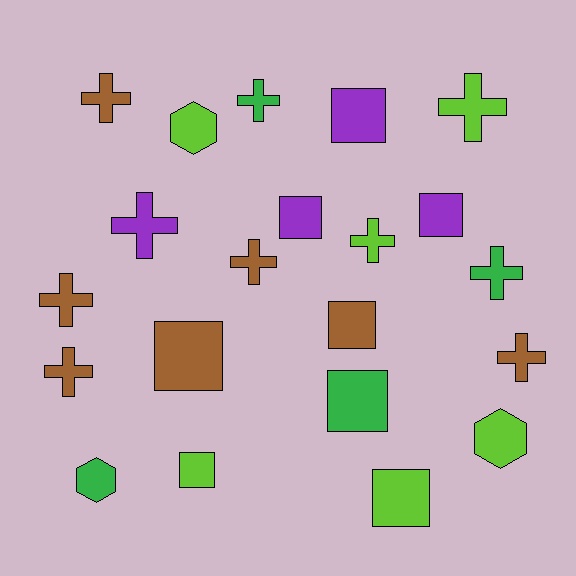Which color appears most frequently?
Brown, with 7 objects.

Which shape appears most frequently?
Cross, with 10 objects.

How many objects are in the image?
There are 21 objects.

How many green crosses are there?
There are 2 green crosses.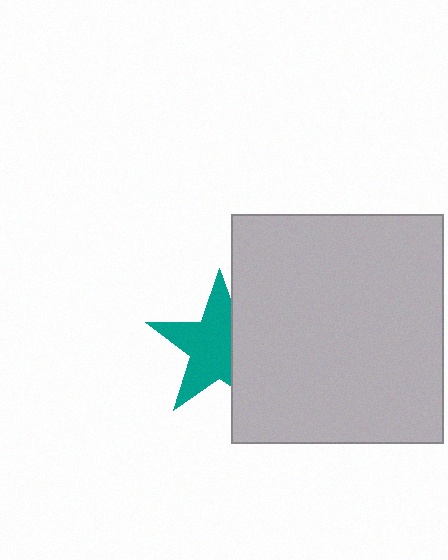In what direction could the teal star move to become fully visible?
The teal star could move left. That would shift it out from behind the light gray rectangle entirely.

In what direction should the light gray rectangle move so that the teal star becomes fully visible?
The light gray rectangle should move right. That is the shortest direction to clear the overlap and leave the teal star fully visible.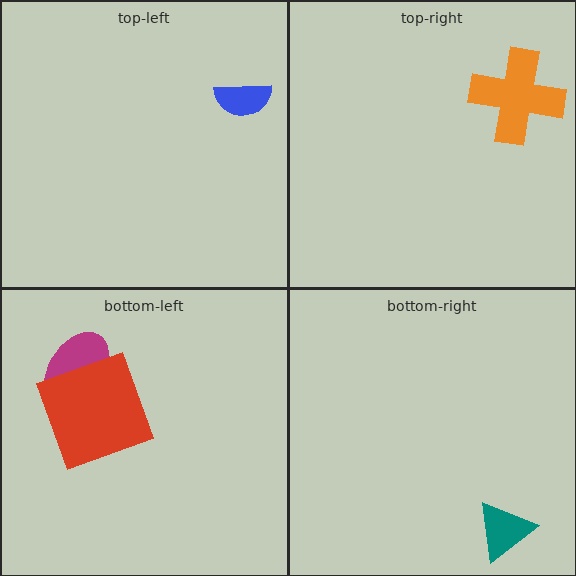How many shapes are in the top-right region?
1.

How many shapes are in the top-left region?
1.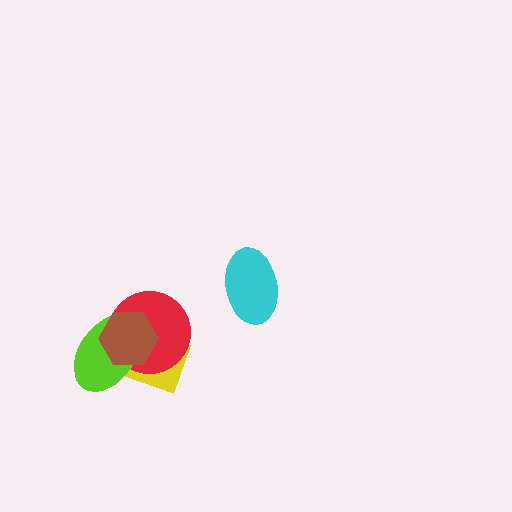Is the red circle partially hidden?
Yes, it is partially covered by another shape.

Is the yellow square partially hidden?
Yes, it is partially covered by another shape.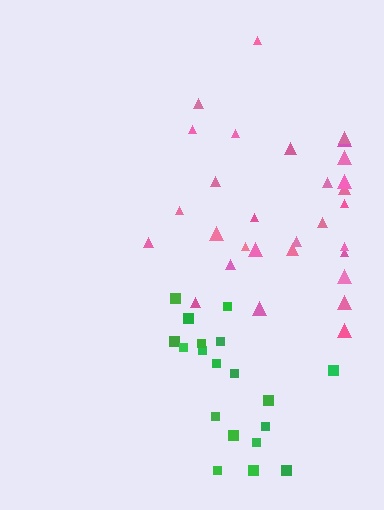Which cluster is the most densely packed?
Green.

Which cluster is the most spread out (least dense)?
Pink.